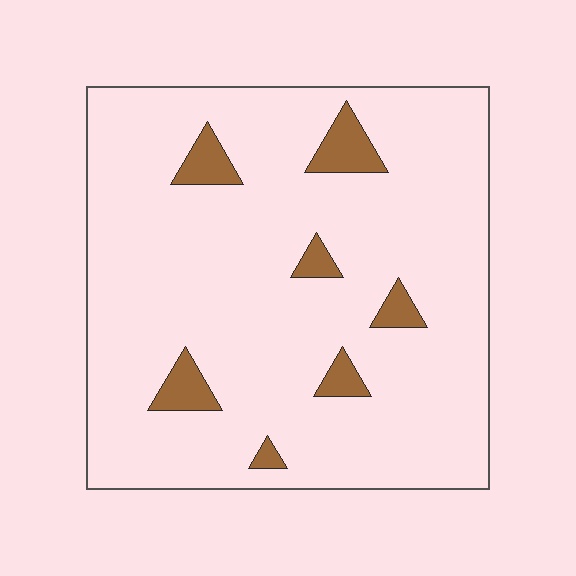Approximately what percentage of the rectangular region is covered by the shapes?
Approximately 10%.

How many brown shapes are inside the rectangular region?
7.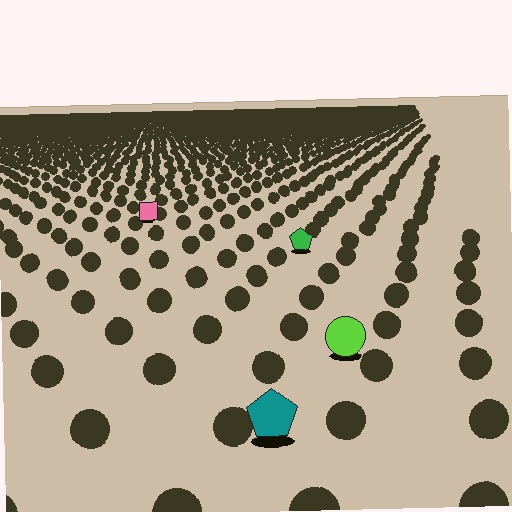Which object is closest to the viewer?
The teal pentagon is closest. The texture marks near it are larger and more spread out.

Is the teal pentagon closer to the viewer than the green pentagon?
Yes. The teal pentagon is closer — you can tell from the texture gradient: the ground texture is coarser near it.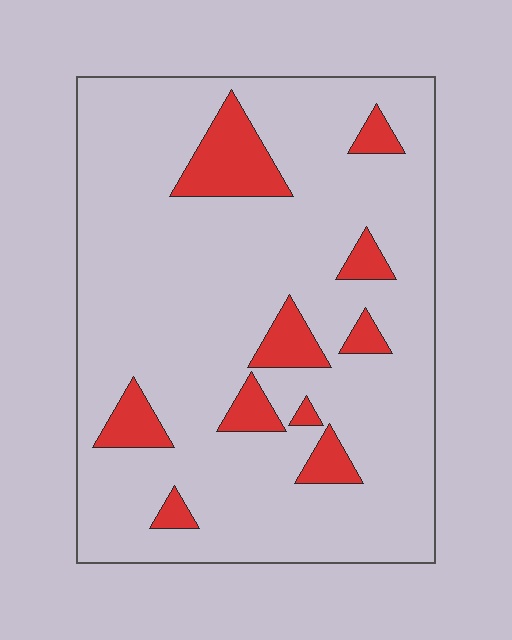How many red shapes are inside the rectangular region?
10.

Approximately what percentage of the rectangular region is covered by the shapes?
Approximately 15%.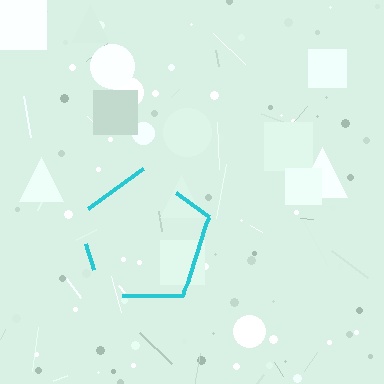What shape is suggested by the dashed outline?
The dashed outline suggests a pentagon.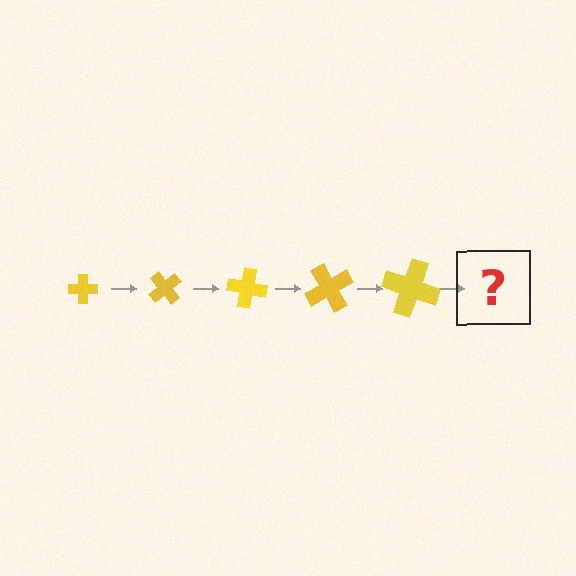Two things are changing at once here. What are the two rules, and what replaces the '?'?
The two rules are that the cross grows larger each step and it rotates 50 degrees each step. The '?' should be a cross, larger than the previous one and rotated 250 degrees from the start.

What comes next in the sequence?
The next element should be a cross, larger than the previous one and rotated 250 degrees from the start.